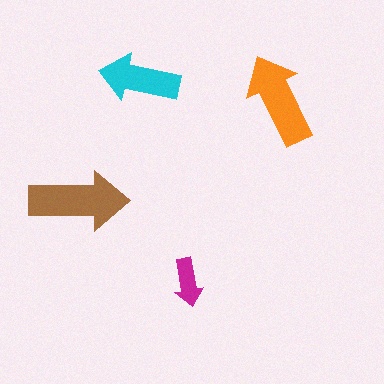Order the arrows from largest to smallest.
the brown one, the orange one, the cyan one, the magenta one.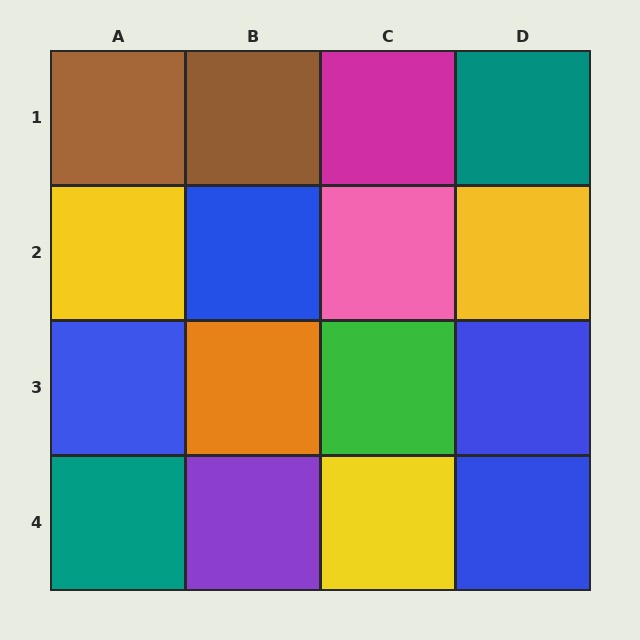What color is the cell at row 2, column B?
Blue.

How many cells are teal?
2 cells are teal.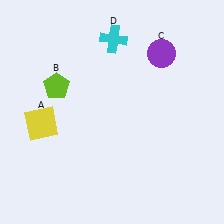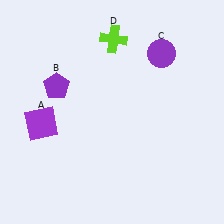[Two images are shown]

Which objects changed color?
A changed from yellow to purple. B changed from lime to purple. D changed from cyan to lime.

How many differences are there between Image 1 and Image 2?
There are 3 differences between the two images.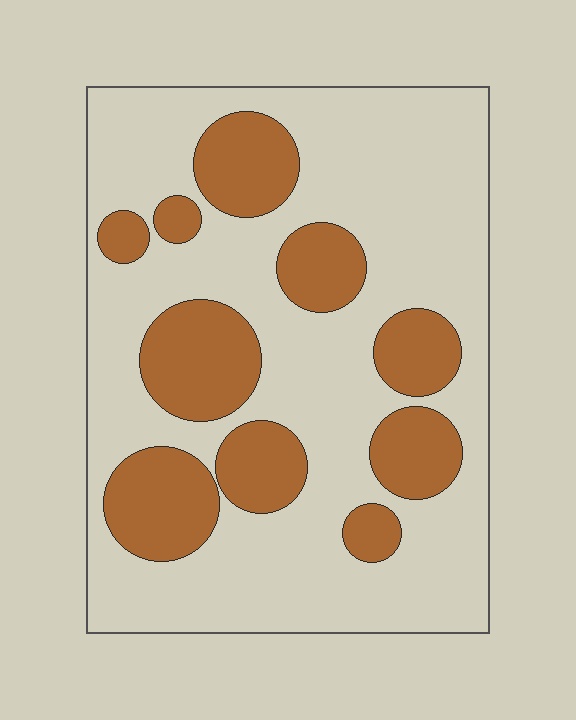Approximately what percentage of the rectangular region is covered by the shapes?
Approximately 30%.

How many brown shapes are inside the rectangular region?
10.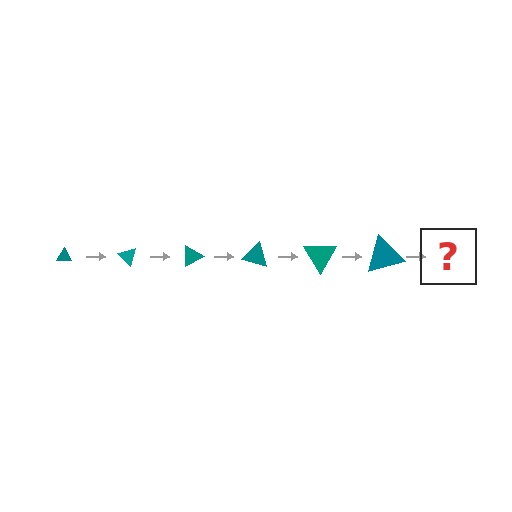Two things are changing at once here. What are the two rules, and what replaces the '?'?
The two rules are that the triangle grows larger each step and it rotates 45 degrees each step. The '?' should be a triangle, larger than the previous one and rotated 270 degrees from the start.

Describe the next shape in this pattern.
It should be a triangle, larger than the previous one and rotated 270 degrees from the start.